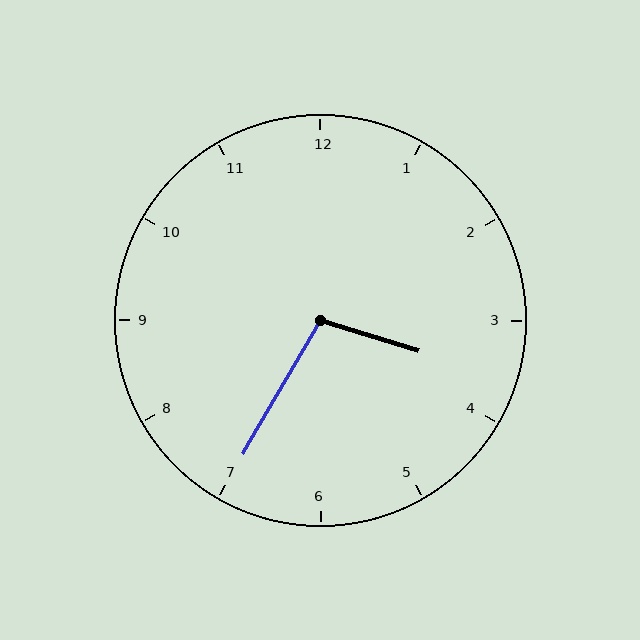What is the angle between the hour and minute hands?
Approximately 102 degrees.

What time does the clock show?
3:35.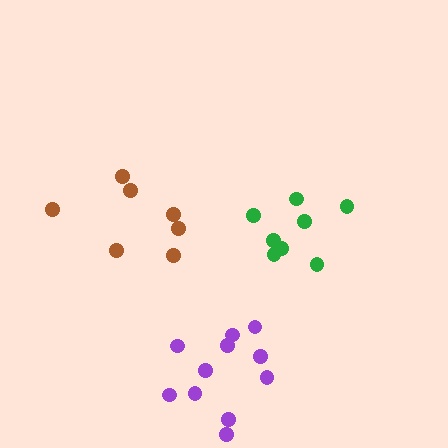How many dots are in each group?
Group 1: 11 dots, Group 2: 8 dots, Group 3: 7 dots (26 total).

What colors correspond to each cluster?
The clusters are colored: purple, green, brown.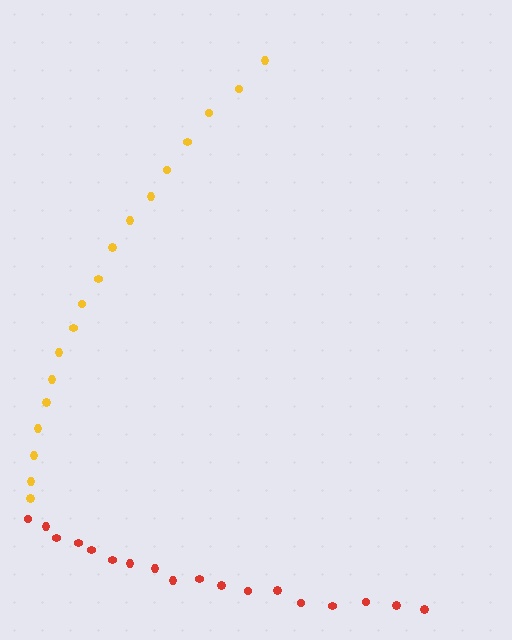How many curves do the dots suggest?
There are 2 distinct paths.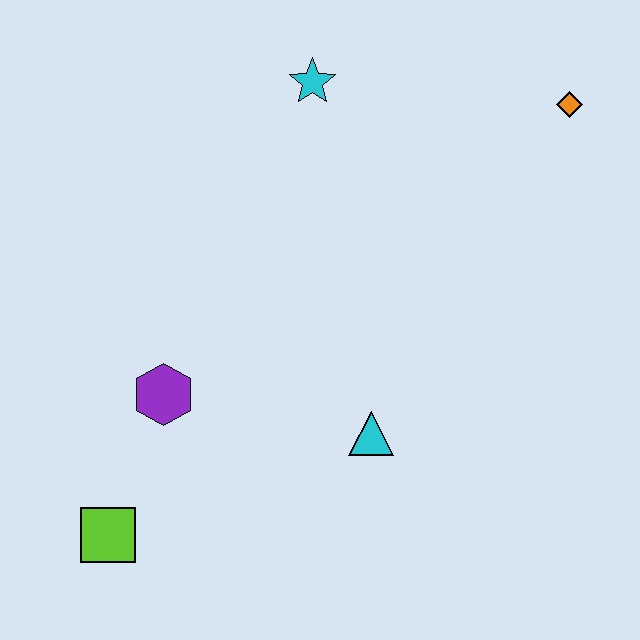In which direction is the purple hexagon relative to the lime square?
The purple hexagon is above the lime square.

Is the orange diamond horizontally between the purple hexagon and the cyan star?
No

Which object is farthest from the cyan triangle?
The orange diamond is farthest from the cyan triangle.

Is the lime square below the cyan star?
Yes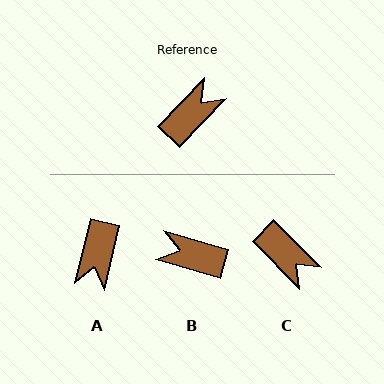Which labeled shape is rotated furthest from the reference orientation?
A, about 150 degrees away.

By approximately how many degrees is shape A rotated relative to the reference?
Approximately 150 degrees clockwise.